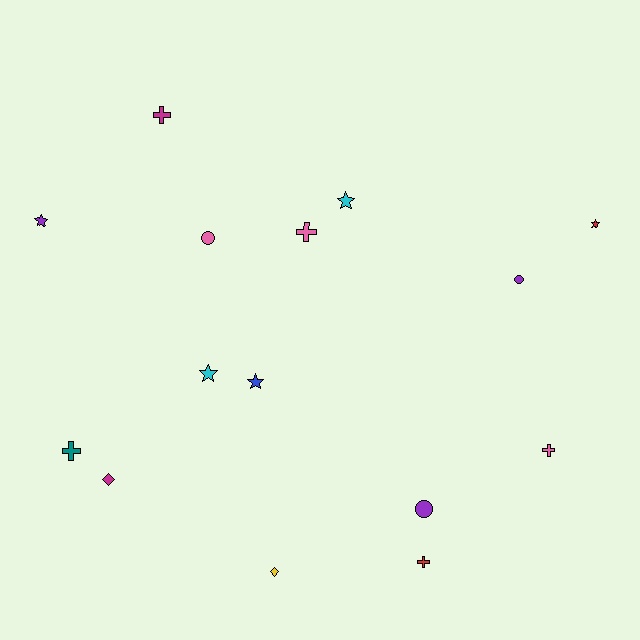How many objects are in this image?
There are 15 objects.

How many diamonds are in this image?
There are 2 diamonds.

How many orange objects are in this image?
There are no orange objects.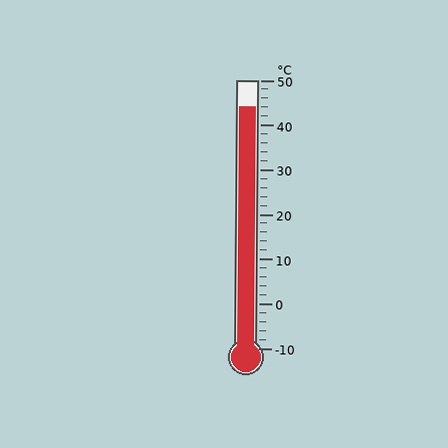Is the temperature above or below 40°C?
The temperature is above 40°C.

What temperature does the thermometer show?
The thermometer shows approximately 44°C.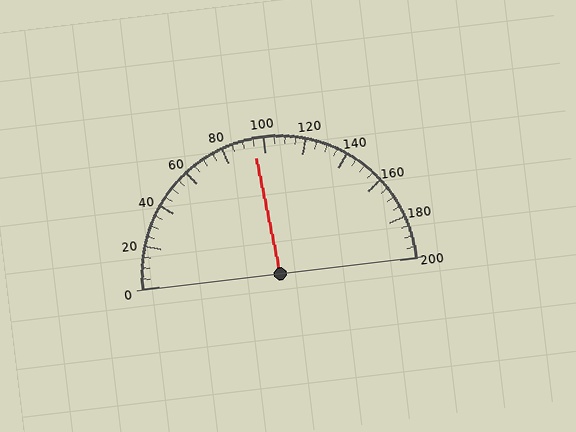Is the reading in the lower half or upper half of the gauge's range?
The reading is in the lower half of the range (0 to 200).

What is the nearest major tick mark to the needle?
The nearest major tick mark is 100.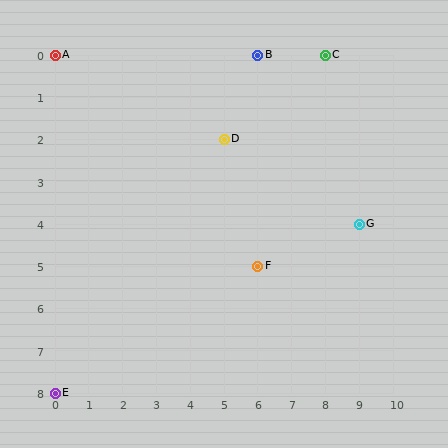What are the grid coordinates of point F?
Point F is at grid coordinates (6, 5).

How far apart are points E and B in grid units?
Points E and B are 6 columns and 8 rows apart (about 10.0 grid units diagonally).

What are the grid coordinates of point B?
Point B is at grid coordinates (6, 0).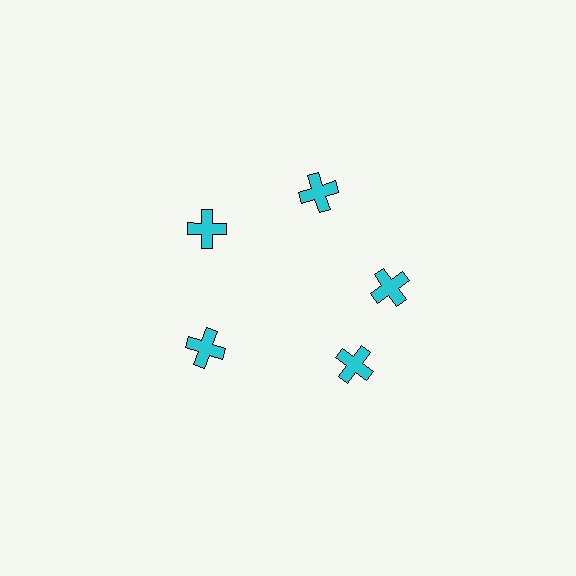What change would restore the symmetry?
The symmetry would be restored by rotating it back into even spacing with its neighbors so that all 5 crosses sit at equal angles and equal distance from the center.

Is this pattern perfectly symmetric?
No. The 5 cyan crosses are arranged in a ring, but one element near the 5 o'clock position is rotated out of alignment along the ring, breaking the 5-fold rotational symmetry.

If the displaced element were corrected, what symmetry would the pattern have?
It would have 5-fold rotational symmetry — the pattern would map onto itself every 72 degrees.